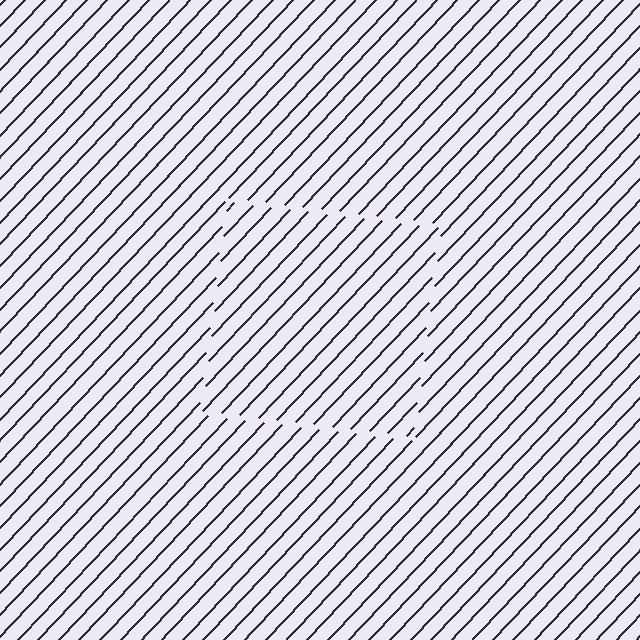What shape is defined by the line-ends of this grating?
An illusory square. The interior of the shape contains the same grating, shifted by half a period — the contour is defined by the phase discontinuity where line-ends from the inner and outer gratings abut.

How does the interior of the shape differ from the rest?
The interior of the shape contains the same grating, shifted by half a period — the contour is defined by the phase discontinuity where line-ends from the inner and outer gratings abut.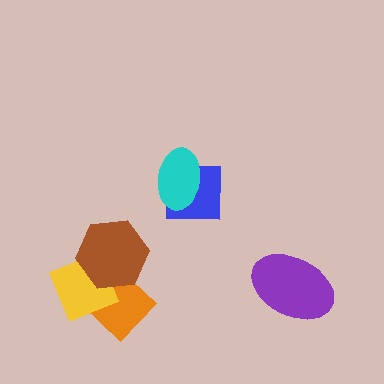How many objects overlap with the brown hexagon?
2 objects overlap with the brown hexagon.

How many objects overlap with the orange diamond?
2 objects overlap with the orange diamond.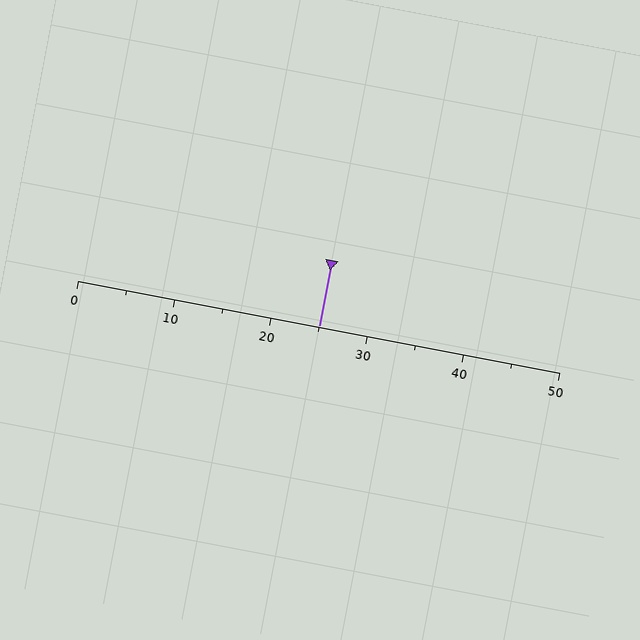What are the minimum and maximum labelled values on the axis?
The axis runs from 0 to 50.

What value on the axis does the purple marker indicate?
The marker indicates approximately 25.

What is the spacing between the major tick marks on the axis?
The major ticks are spaced 10 apart.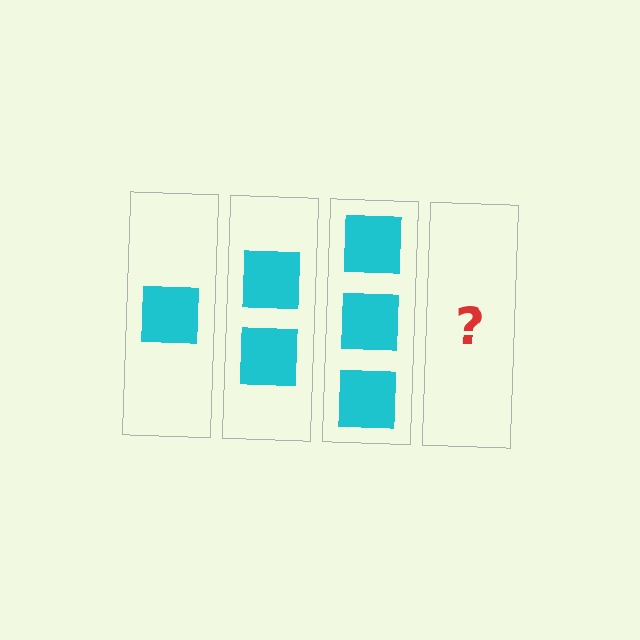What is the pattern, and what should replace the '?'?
The pattern is that each step adds one more square. The '?' should be 4 squares.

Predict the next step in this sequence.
The next step is 4 squares.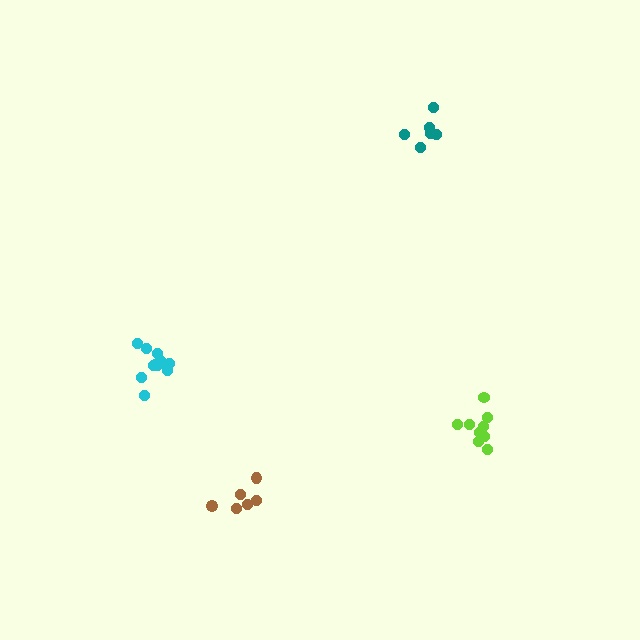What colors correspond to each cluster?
The clusters are colored: brown, lime, cyan, teal.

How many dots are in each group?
Group 1: 6 dots, Group 2: 9 dots, Group 3: 11 dots, Group 4: 6 dots (32 total).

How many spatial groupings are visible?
There are 4 spatial groupings.